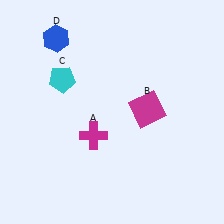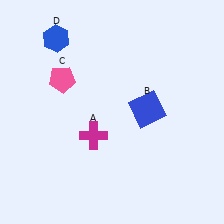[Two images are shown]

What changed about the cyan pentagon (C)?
In Image 1, C is cyan. In Image 2, it changed to pink.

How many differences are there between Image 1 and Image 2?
There are 2 differences between the two images.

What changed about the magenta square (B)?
In Image 1, B is magenta. In Image 2, it changed to blue.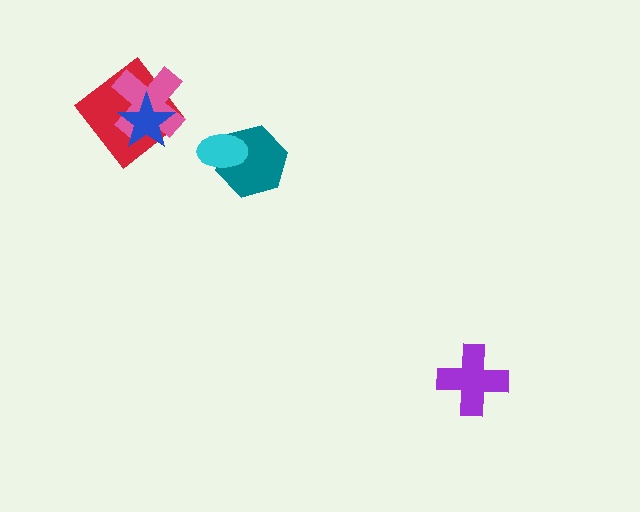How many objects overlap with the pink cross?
2 objects overlap with the pink cross.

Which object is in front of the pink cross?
The blue star is in front of the pink cross.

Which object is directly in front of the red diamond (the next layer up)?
The pink cross is directly in front of the red diamond.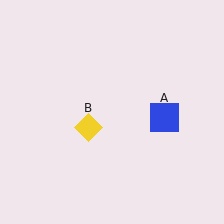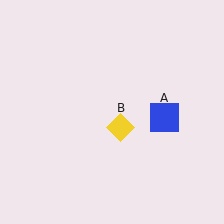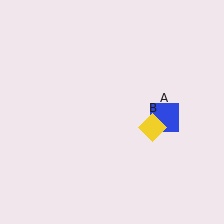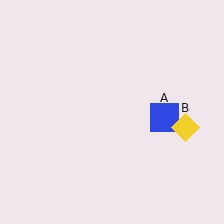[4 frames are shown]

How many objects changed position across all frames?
1 object changed position: yellow diamond (object B).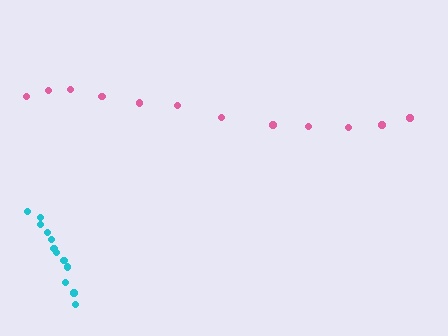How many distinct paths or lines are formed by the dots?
There are 2 distinct paths.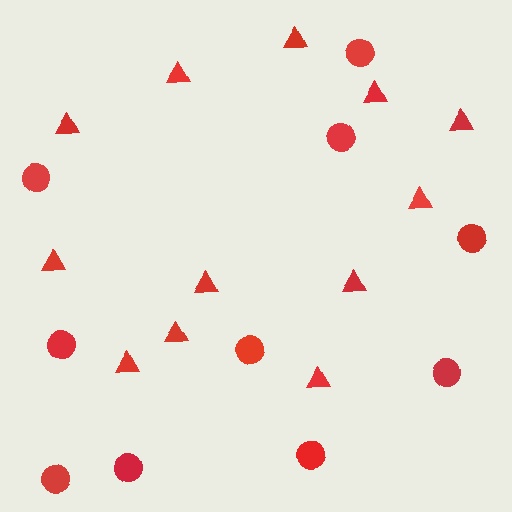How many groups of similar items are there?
There are 2 groups: one group of triangles (12) and one group of circles (10).